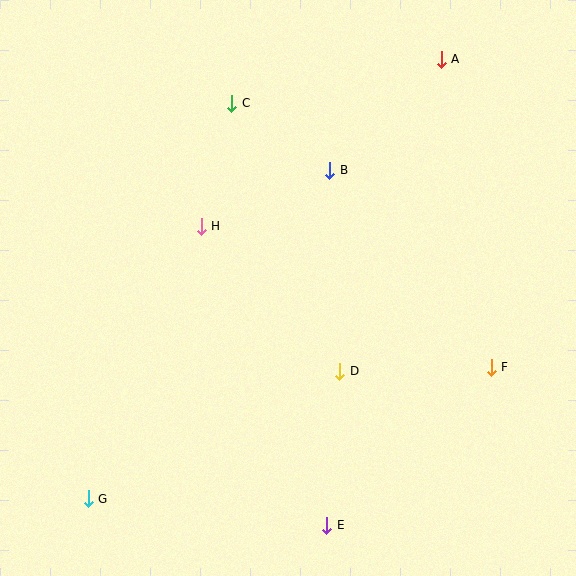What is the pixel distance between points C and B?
The distance between C and B is 119 pixels.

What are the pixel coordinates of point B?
Point B is at (330, 170).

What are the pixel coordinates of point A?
Point A is at (441, 59).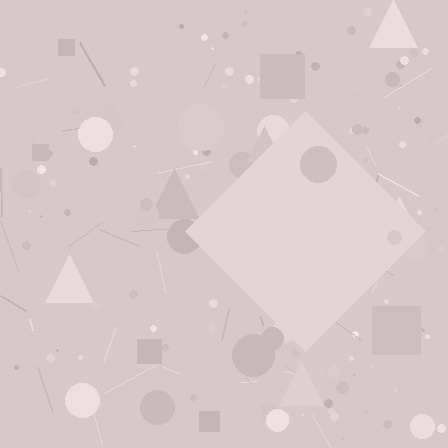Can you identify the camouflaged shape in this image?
The camouflaged shape is a diamond.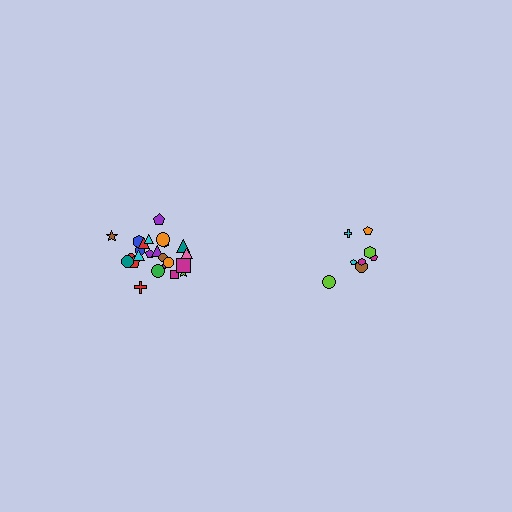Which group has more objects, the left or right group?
The left group.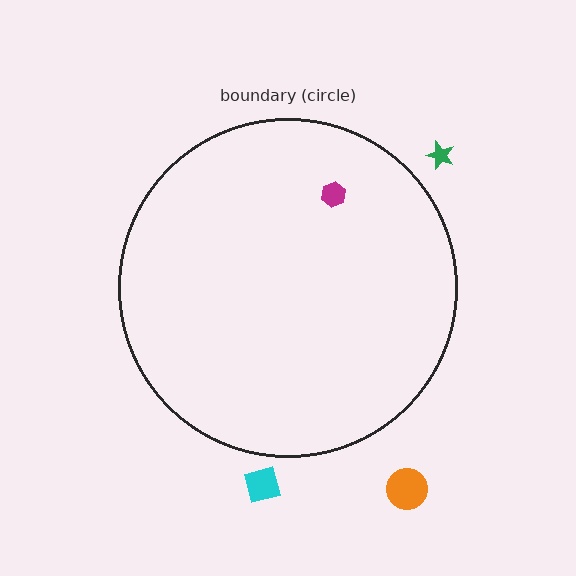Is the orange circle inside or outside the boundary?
Outside.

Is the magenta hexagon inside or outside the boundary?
Inside.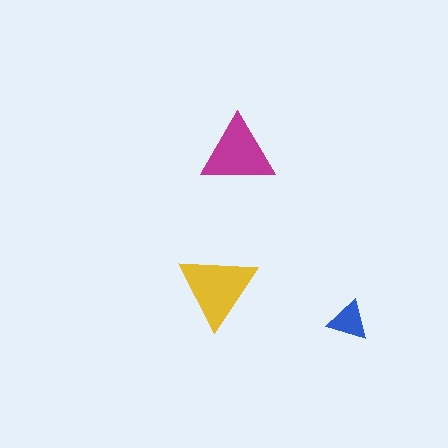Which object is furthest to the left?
The yellow triangle is leftmost.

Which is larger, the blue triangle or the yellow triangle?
The yellow one.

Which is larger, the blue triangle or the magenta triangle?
The magenta one.